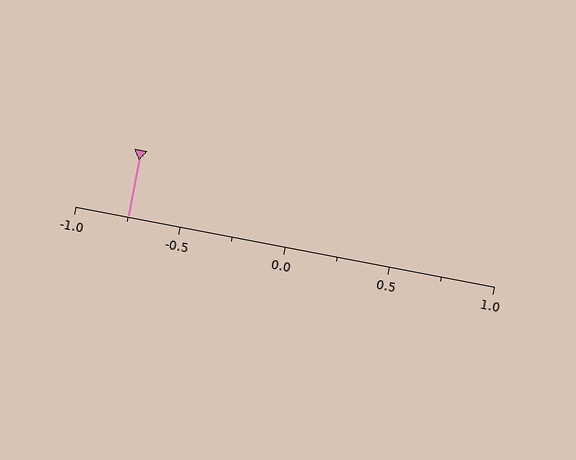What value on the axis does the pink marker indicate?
The marker indicates approximately -0.75.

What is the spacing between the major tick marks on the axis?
The major ticks are spaced 0.5 apart.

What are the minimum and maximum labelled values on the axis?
The axis runs from -1.0 to 1.0.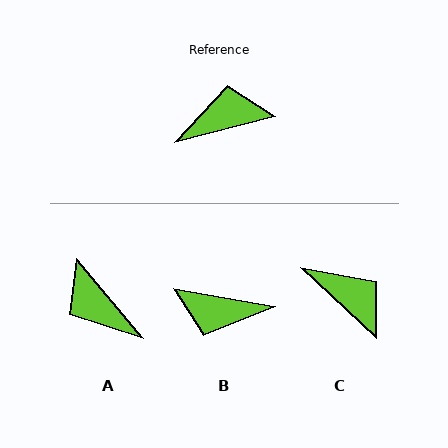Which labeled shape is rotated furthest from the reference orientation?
B, about 155 degrees away.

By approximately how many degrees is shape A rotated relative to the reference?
Approximately 115 degrees counter-clockwise.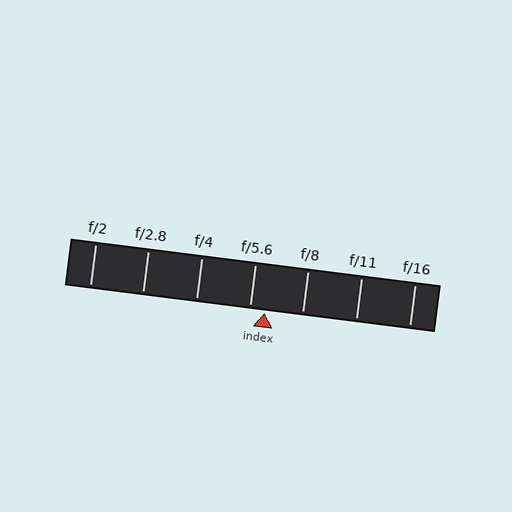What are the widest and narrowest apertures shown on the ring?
The widest aperture shown is f/2 and the narrowest is f/16.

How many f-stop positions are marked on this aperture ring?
There are 7 f-stop positions marked.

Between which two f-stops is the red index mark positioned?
The index mark is between f/5.6 and f/8.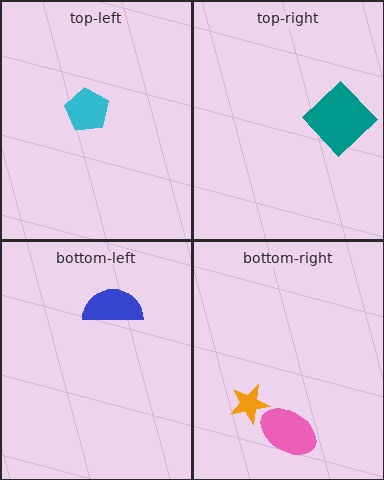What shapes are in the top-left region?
The cyan pentagon.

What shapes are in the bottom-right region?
The orange star, the pink ellipse.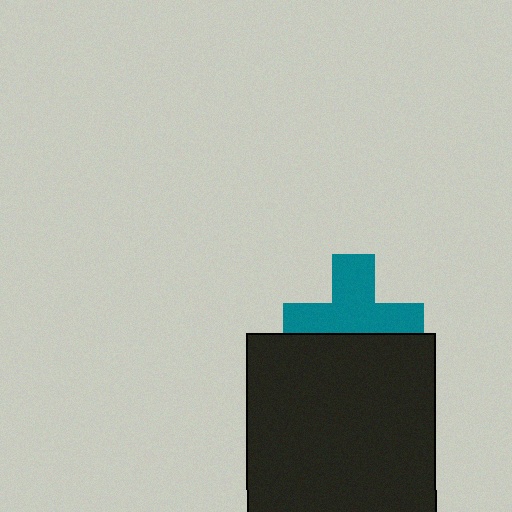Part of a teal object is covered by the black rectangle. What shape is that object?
It is a cross.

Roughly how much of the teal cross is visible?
About half of it is visible (roughly 62%).